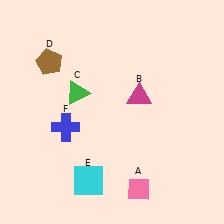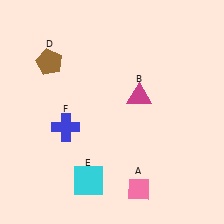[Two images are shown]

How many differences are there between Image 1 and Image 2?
There is 1 difference between the two images.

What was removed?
The green triangle (C) was removed in Image 2.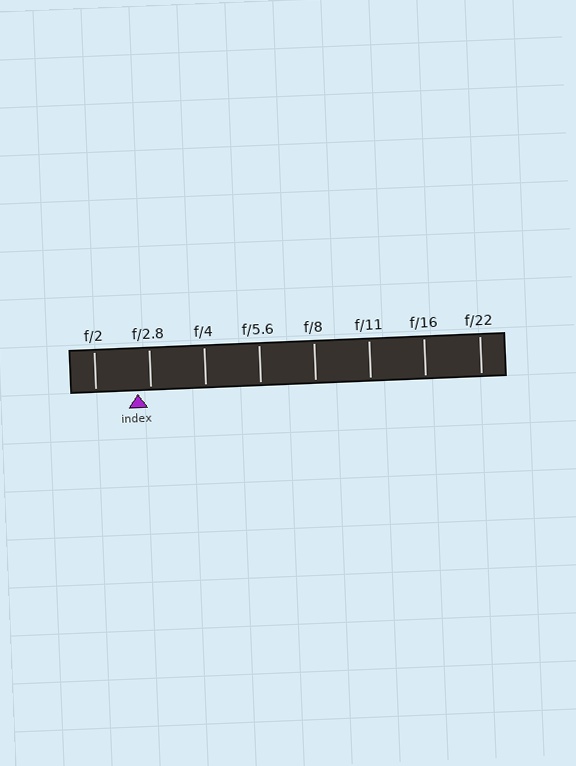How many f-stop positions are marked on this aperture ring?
There are 8 f-stop positions marked.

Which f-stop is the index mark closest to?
The index mark is closest to f/2.8.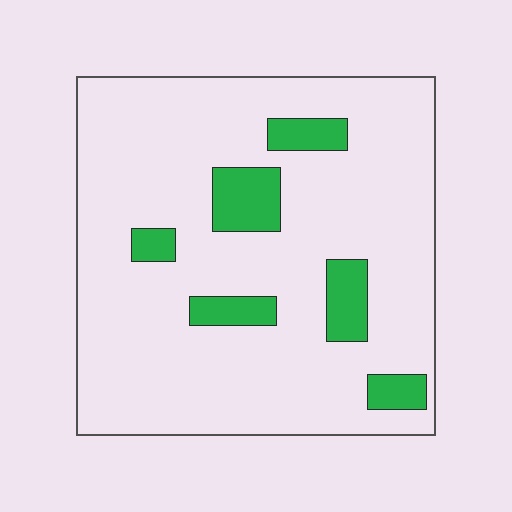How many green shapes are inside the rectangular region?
6.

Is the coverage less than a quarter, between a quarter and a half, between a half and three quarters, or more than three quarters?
Less than a quarter.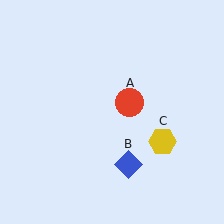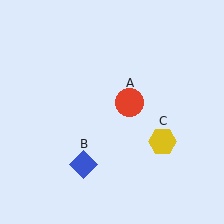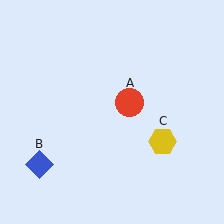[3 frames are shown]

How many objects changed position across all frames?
1 object changed position: blue diamond (object B).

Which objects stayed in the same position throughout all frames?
Red circle (object A) and yellow hexagon (object C) remained stationary.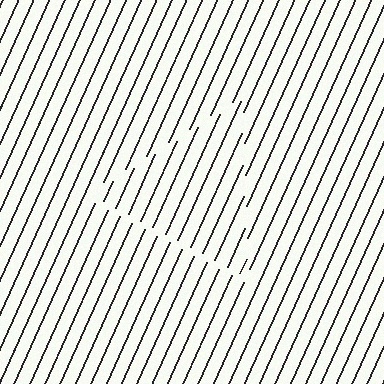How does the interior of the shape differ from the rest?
The interior of the shape contains the same grating, shifted by half a period — the contour is defined by the phase discontinuity where line-ends from the inner and outer gratings abut.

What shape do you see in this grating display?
An illusory triangle. The interior of the shape contains the same grating, shifted by half a period — the contour is defined by the phase discontinuity where line-ends from the inner and outer gratings abut.